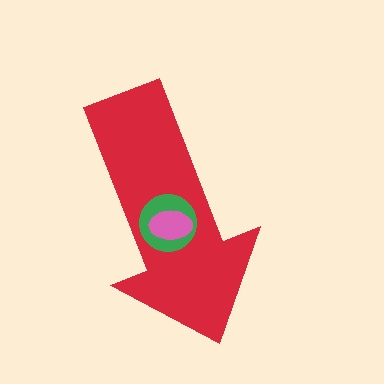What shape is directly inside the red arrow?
The green circle.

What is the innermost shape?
The pink ellipse.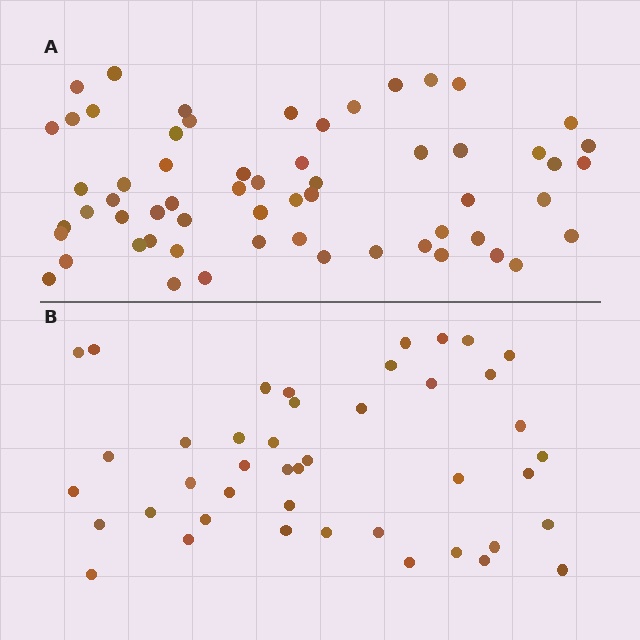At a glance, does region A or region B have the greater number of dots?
Region A (the top region) has more dots.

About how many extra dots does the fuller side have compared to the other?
Region A has approximately 15 more dots than region B.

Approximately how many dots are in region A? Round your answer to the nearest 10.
About 60 dots.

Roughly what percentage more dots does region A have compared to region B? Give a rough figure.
About 40% more.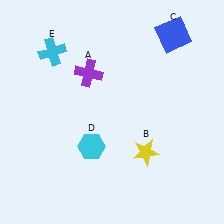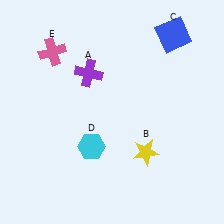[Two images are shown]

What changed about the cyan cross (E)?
In Image 1, E is cyan. In Image 2, it changed to pink.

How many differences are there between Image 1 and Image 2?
There is 1 difference between the two images.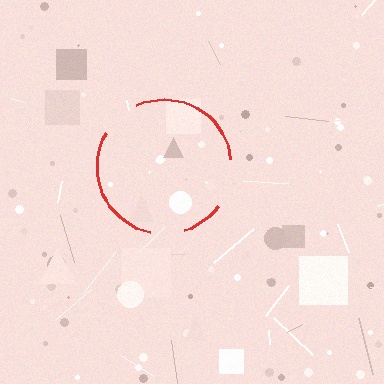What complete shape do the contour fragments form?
The contour fragments form a circle.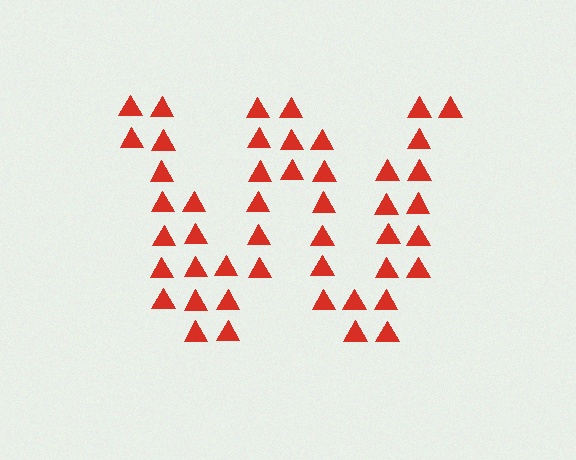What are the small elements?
The small elements are triangles.